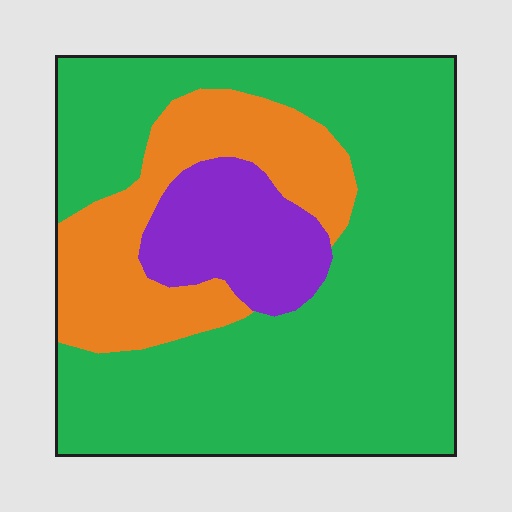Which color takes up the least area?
Purple, at roughly 15%.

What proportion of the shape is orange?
Orange takes up less than a quarter of the shape.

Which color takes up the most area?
Green, at roughly 65%.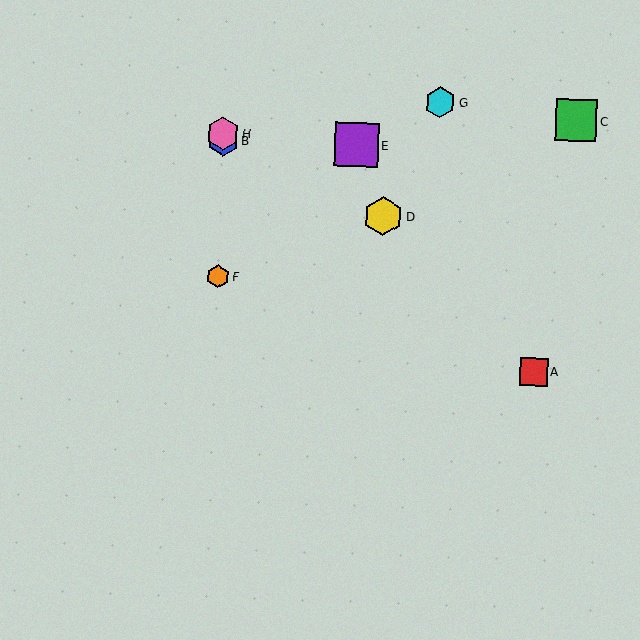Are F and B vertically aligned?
Yes, both are at x≈218.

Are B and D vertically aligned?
No, B is at x≈223 and D is at x≈383.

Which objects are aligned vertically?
Objects B, F, H are aligned vertically.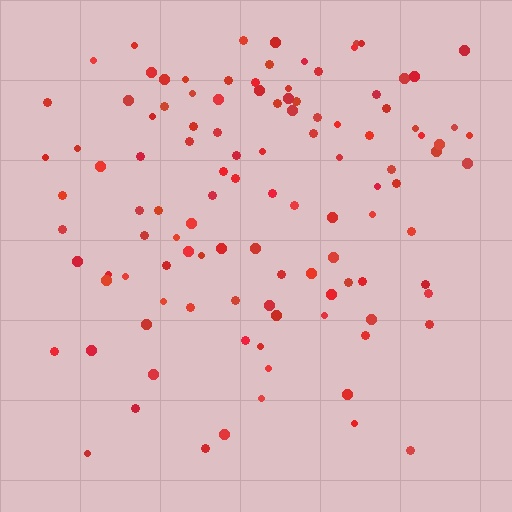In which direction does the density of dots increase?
From bottom to top, with the top side densest.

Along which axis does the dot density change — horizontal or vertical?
Vertical.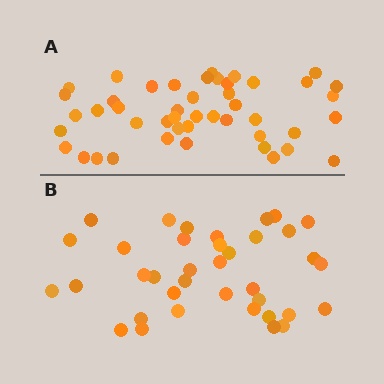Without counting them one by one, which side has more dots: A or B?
Region A (the top region) has more dots.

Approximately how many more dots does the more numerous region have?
Region A has roughly 8 or so more dots than region B.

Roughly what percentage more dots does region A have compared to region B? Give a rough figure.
About 25% more.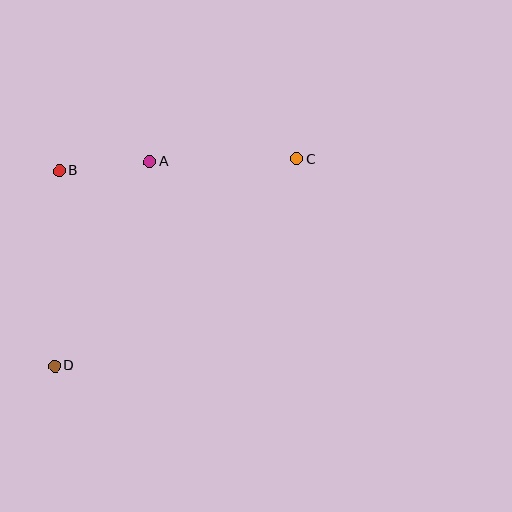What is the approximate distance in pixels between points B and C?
The distance between B and C is approximately 238 pixels.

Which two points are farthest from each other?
Points C and D are farthest from each other.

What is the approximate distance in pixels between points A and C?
The distance between A and C is approximately 147 pixels.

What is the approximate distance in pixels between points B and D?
The distance between B and D is approximately 195 pixels.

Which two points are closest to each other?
Points A and B are closest to each other.